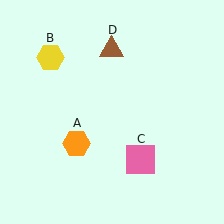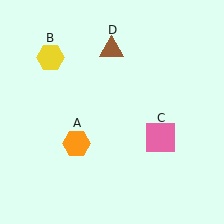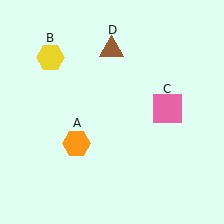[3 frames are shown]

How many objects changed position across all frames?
1 object changed position: pink square (object C).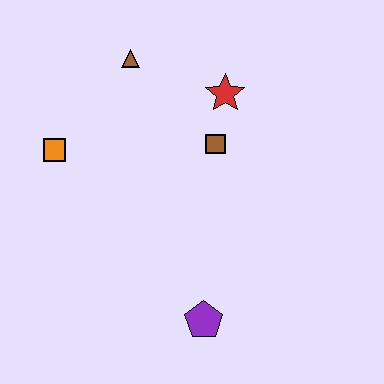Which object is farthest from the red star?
The purple pentagon is farthest from the red star.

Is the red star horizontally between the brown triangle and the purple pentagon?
No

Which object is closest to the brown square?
The red star is closest to the brown square.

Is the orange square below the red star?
Yes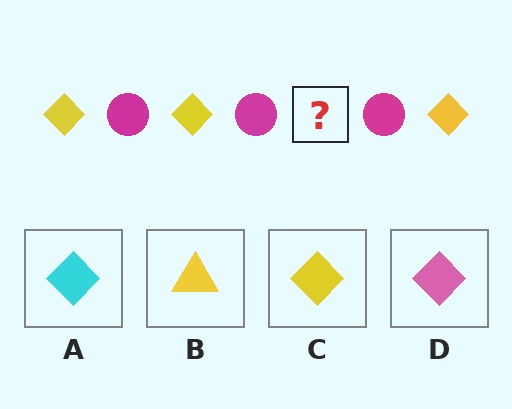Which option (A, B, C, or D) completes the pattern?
C.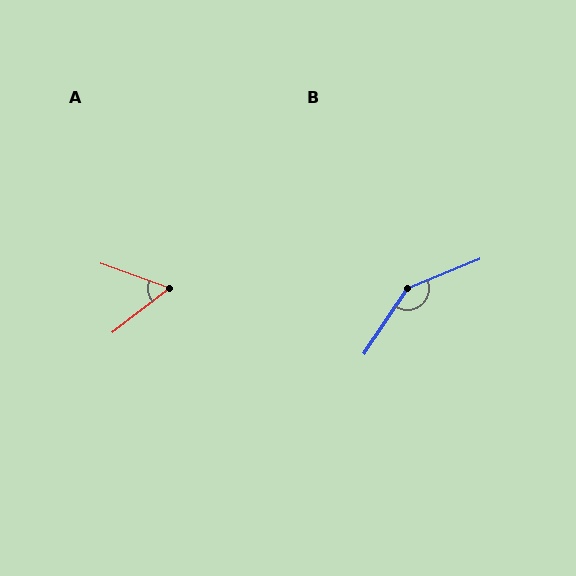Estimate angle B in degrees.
Approximately 145 degrees.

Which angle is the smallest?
A, at approximately 58 degrees.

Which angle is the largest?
B, at approximately 145 degrees.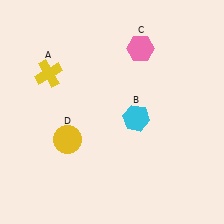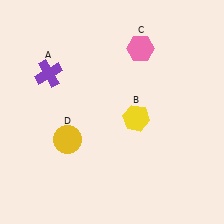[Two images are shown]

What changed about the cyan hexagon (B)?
In Image 1, B is cyan. In Image 2, it changed to yellow.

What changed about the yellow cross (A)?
In Image 1, A is yellow. In Image 2, it changed to purple.